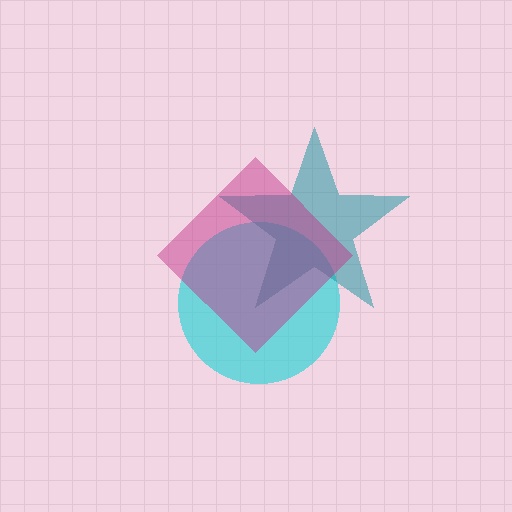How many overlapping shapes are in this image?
There are 3 overlapping shapes in the image.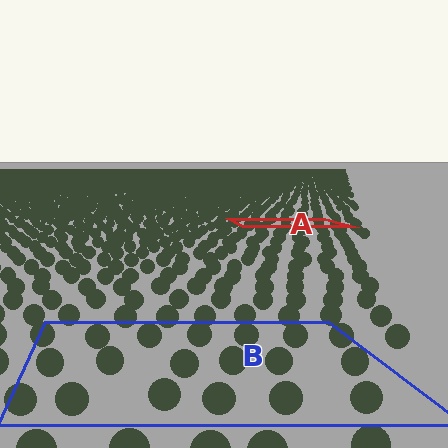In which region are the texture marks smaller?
The texture marks are smaller in region A, because it is farther away.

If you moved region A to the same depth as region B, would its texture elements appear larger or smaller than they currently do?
They would appear larger. At a closer depth, the same texture elements are projected at a bigger on-screen size.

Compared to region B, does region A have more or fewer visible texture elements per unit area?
Region A has more texture elements per unit area — they are packed more densely because it is farther away.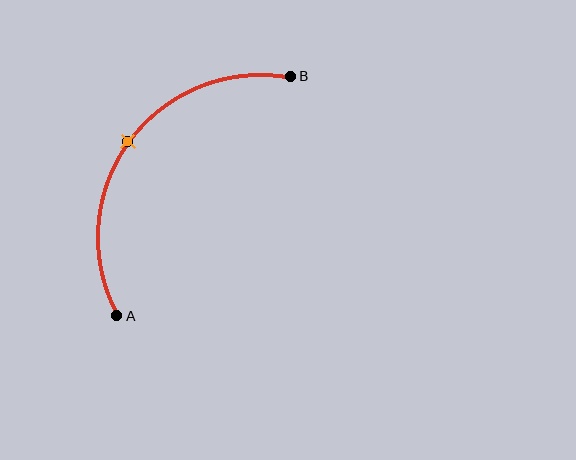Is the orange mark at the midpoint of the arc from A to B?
Yes. The orange mark lies on the arc at equal arc-length from both A and B — it is the arc midpoint.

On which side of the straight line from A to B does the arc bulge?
The arc bulges above and to the left of the straight line connecting A and B.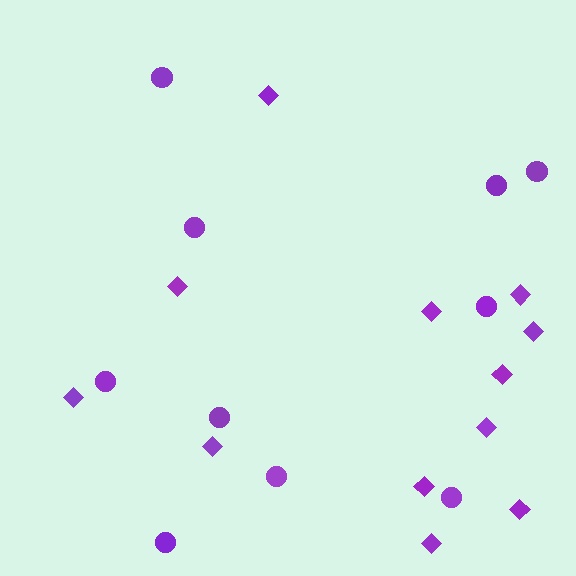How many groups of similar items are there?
There are 2 groups: one group of diamonds (12) and one group of circles (10).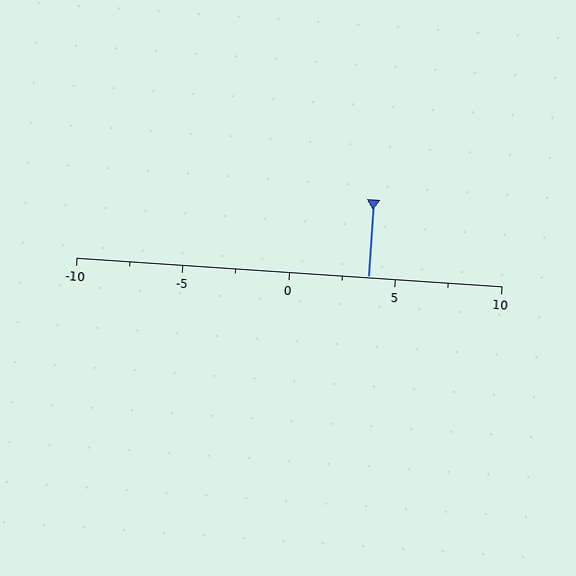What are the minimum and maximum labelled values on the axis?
The axis runs from -10 to 10.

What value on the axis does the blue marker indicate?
The marker indicates approximately 3.8.